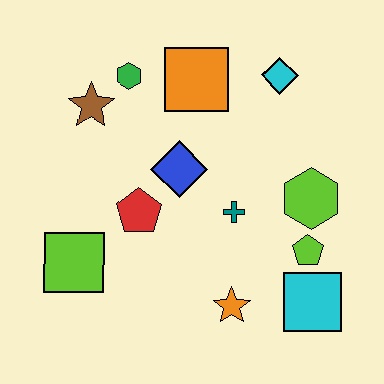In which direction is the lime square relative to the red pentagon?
The lime square is to the left of the red pentagon.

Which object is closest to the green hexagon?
The brown star is closest to the green hexagon.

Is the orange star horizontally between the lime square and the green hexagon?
No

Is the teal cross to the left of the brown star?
No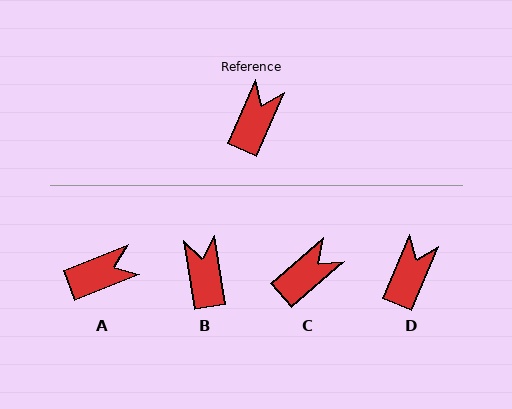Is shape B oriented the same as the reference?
No, it is off by about 32 degrees.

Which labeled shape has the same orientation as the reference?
D.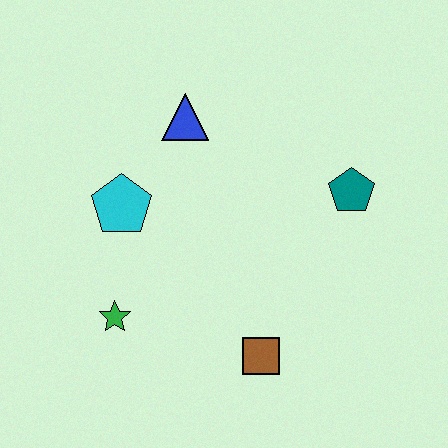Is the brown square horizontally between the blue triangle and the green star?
No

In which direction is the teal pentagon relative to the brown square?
The teal pentagon is above the brown square.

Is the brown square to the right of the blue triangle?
Yes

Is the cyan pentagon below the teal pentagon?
Yes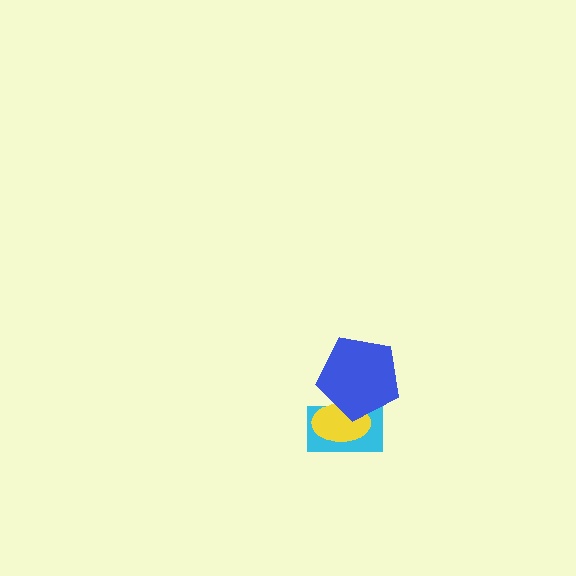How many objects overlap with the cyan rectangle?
2 objects overlap with the cyan rectangle.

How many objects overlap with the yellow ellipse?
2 objects overlap with the yellow ellipse.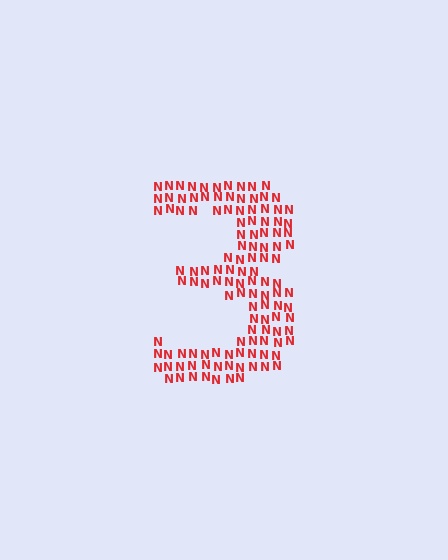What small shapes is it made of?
It is made of small letter N's.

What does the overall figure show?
The overall figure shows the digit 3.